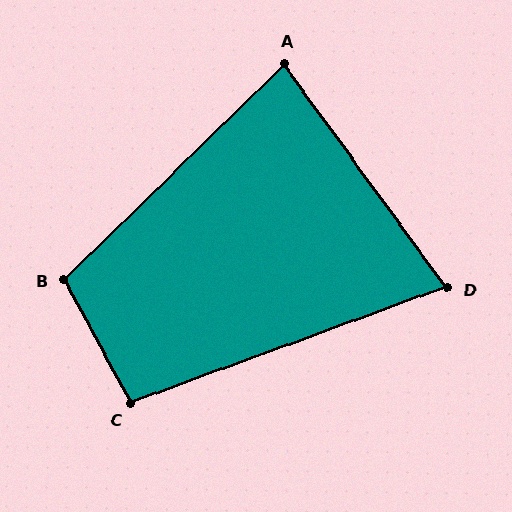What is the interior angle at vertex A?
Approximately 82 degrees (acute).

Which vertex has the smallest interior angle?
D, at approximately 74 degrees.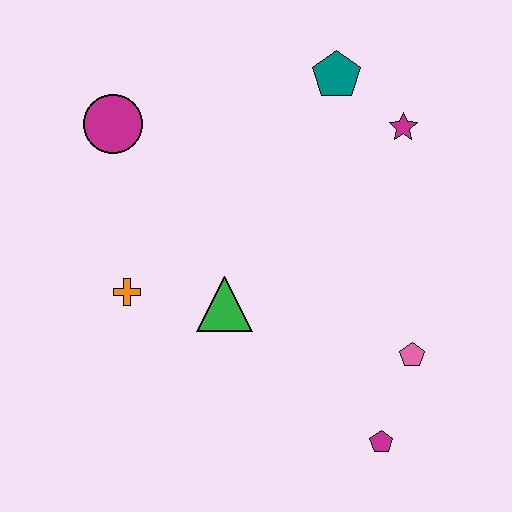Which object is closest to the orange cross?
The green triangle is closest to the orange cross.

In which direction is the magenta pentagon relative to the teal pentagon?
The magenta pentagon is below the teal pentagon.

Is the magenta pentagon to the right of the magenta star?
No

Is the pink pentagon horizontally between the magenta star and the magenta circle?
No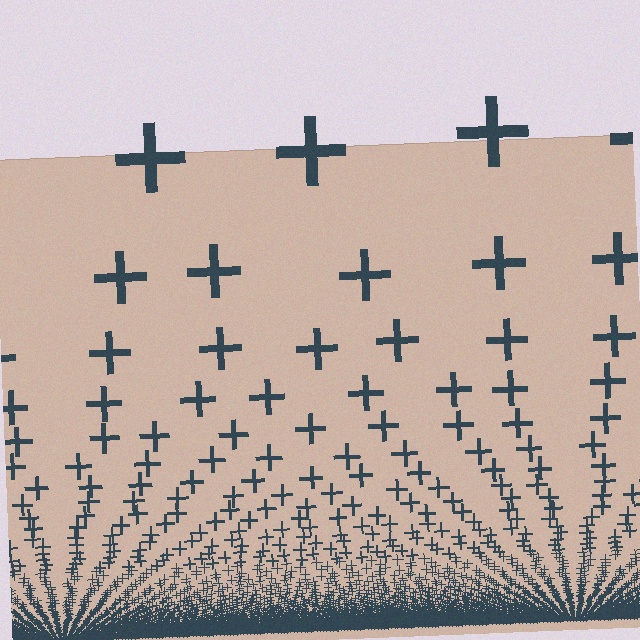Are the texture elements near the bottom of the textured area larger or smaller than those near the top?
Smaller. The gradient is inverted — elements near the bottom are smaller and denser.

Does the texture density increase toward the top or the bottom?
Density increases toward the bottom.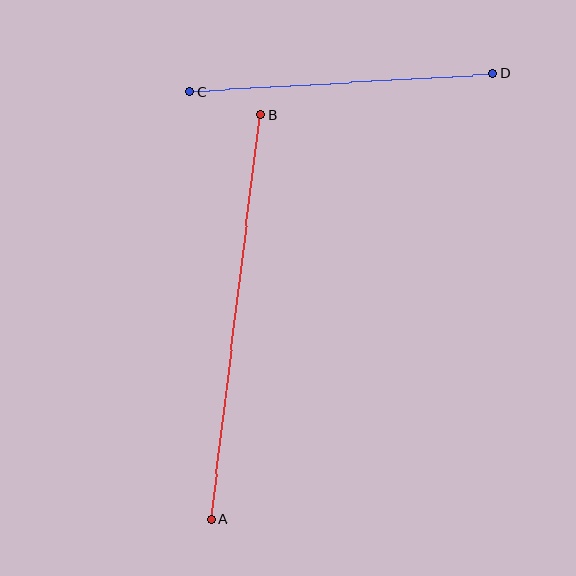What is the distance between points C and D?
The distance is approximately 303 pixels.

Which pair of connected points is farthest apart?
Points A and B are farthest apart.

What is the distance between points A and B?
The distance is approximately 407 pixels.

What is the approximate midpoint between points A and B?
The midpoint is at approximately (236, 317) pixels.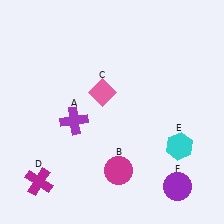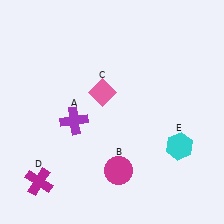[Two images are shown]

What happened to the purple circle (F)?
The purple circle (F) was removed in Image 2. It was in the bottom-right area of Image 1.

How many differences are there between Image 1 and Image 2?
There is 1 difference between the two images.